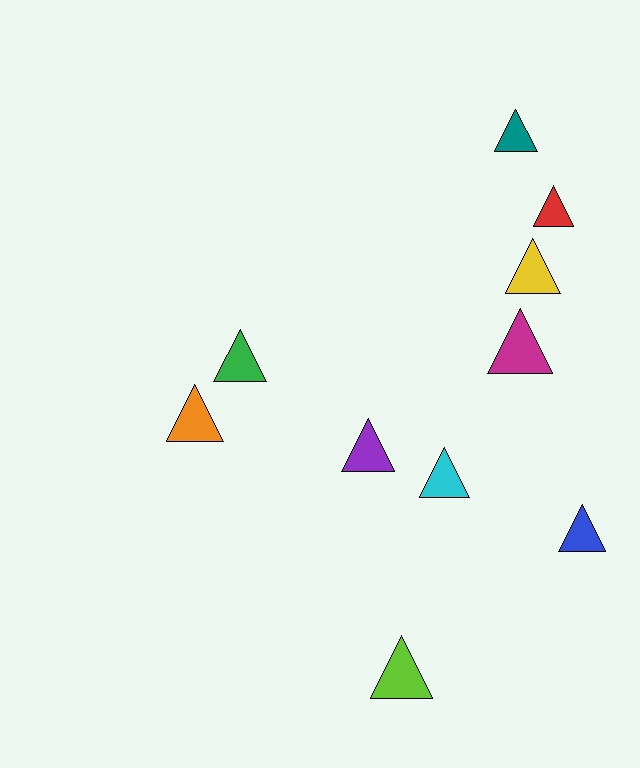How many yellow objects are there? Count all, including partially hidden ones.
There is 1 yellow object.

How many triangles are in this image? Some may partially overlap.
There are 10 triangles.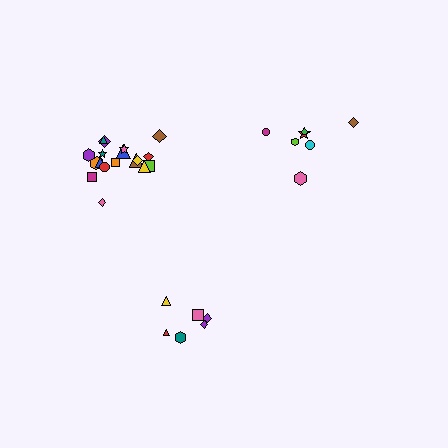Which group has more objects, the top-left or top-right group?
The top-left group.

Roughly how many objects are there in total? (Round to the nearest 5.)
Roughly 30 objects in total.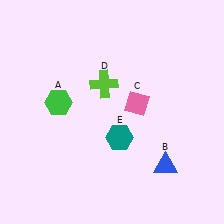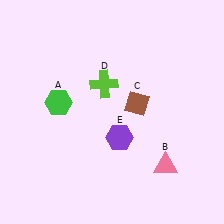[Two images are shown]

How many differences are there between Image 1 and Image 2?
There are 3 differences between the two images.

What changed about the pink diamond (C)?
In Image 1, C is pink. In Image 2, it changed to brown.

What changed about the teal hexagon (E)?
In Image 1, E is teal. In Image 2, it changed to purple.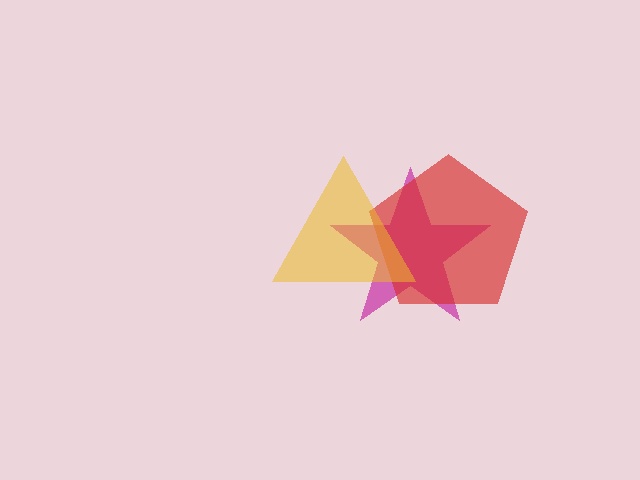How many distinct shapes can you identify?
There are 3 distinct shapes: a magenta star, a red pentagon, a yellow triangle.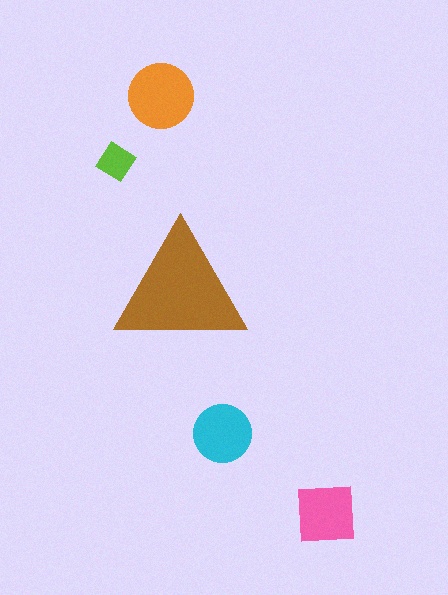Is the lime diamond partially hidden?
No, the lime diamond is fully visible.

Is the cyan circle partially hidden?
No, the cyan circle is fully visible.